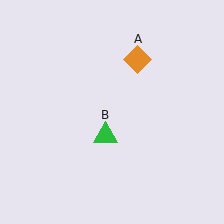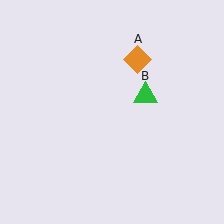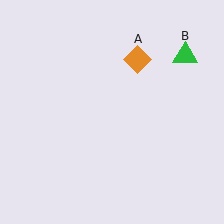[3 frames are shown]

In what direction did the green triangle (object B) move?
The green triangle (object B) moved up and to the right.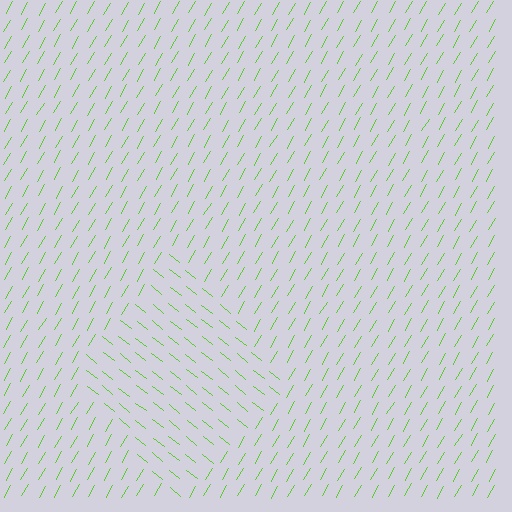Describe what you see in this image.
The image is filled with small lime line segments. A diamond region in the image has lines oriented differently from the surrounding lines, creating a visible texture boundary.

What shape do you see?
I see a diamond.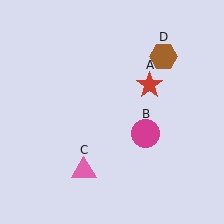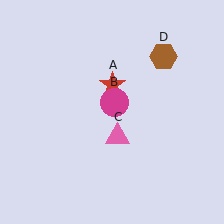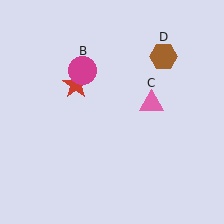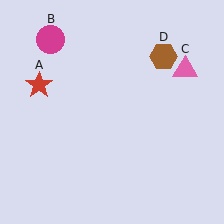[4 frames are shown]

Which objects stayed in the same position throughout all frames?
Brown hexagon (object D) remained stationary.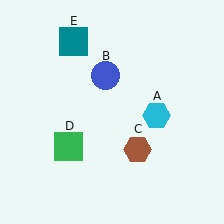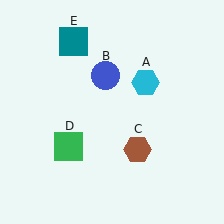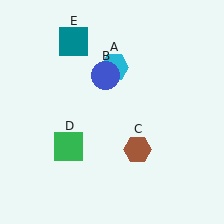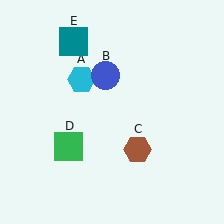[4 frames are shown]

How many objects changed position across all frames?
1 object changed position: cyan hexagon (object A).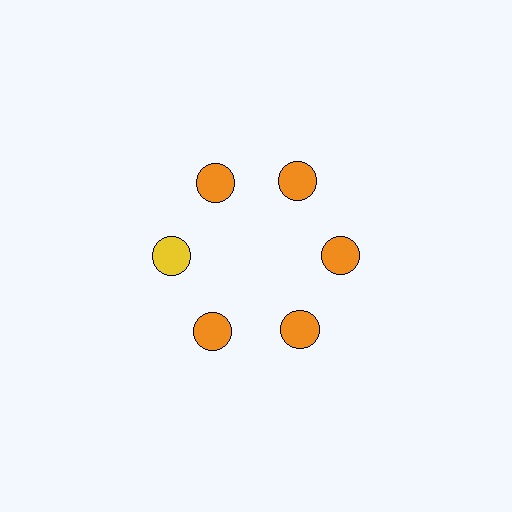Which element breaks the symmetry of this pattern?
The yellow circle at roughly the 9 o'clock position breaks the symmetry. All other shapes are orange circles.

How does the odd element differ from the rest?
It has a different color: yellow instead of orange.